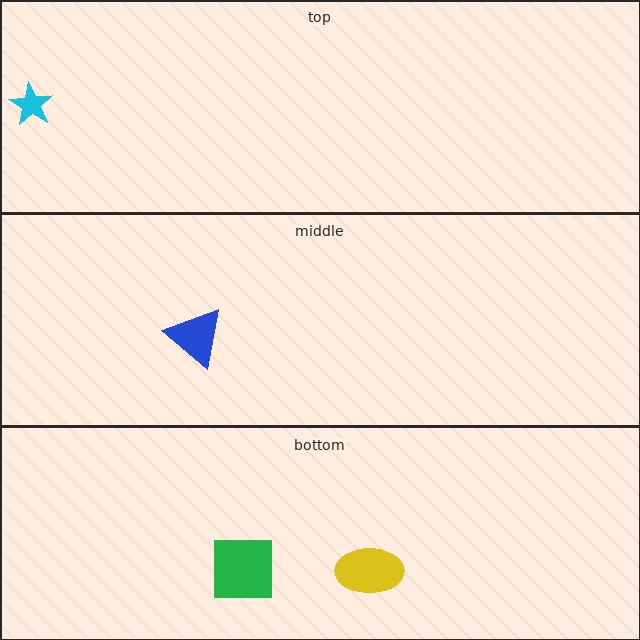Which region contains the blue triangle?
The middle region.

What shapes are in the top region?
The cyan star.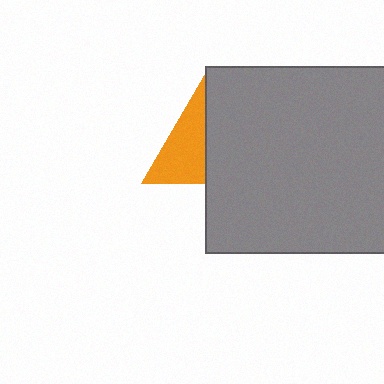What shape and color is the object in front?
The object in front is a gray square.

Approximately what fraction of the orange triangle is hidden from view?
Roughly 53% of the orange triangle is hidden behind the gray square.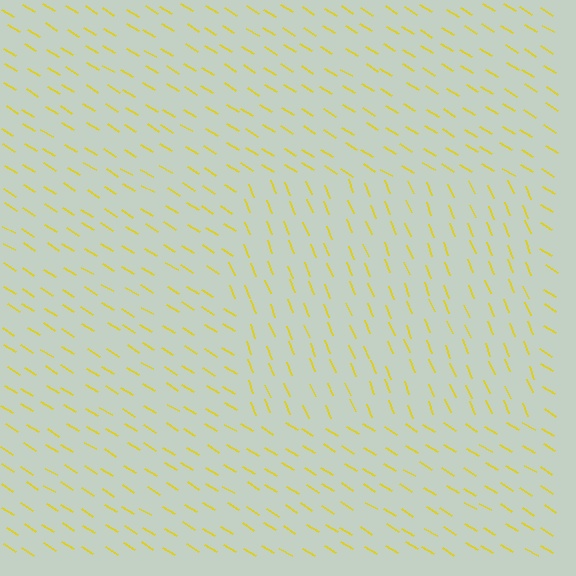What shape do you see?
I see a rectangle.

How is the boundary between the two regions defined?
The boundary is defined purely by a change in line orientation (approximately 36 degrees difference). All lines are the same color and thickness.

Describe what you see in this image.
The image is filled with small yellow line segments. A rectangle region in the image has lines oriented differently from the surrounding lines, creating a visible texture boundary.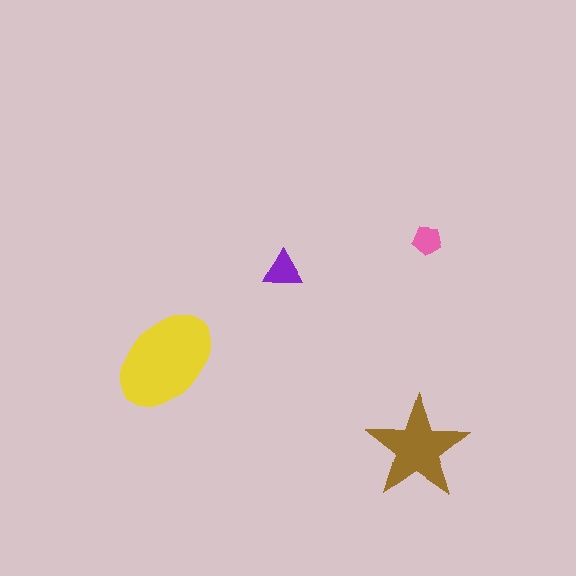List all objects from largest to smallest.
The yellow ellipse, the brown star, the purple triangle, the pink pentagon.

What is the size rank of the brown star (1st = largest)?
2nd.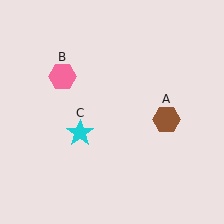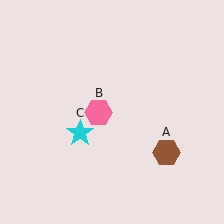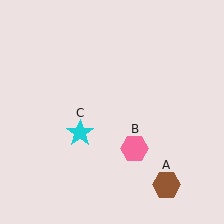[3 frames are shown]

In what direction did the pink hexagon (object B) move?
The pink hexagon (object B) moved down and to the right.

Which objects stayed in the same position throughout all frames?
Cyan star (object C) remained stationary.